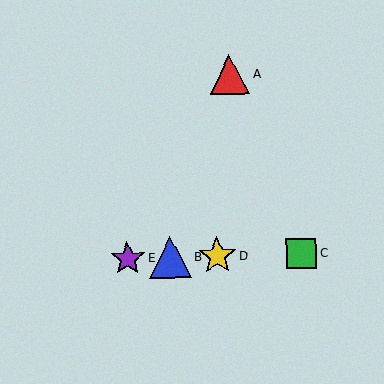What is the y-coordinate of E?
Object E is at y≈258.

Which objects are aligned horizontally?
Objects B, C, D, E are aligned horizontally.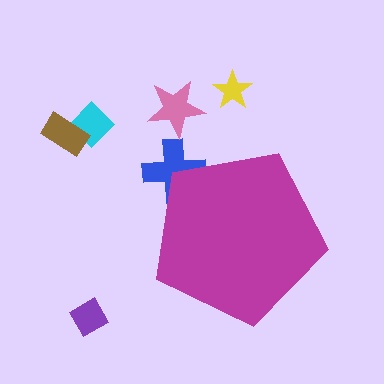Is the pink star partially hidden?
No, the pink star is fully visible.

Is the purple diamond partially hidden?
No, the purple diamond is fully visible.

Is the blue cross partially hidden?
Yes, the blue cross is partially hidden behind the magenta pentagon.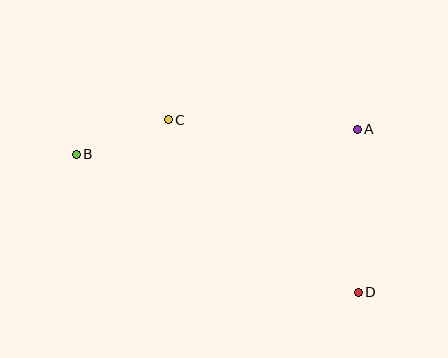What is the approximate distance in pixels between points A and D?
The distance between A and D is approximately 163 pixels.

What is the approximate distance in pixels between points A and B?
The distance between A and B is approximately 282 pixels.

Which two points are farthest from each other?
Points B and D are farthest from each other.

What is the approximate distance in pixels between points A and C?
The distance between A and C is approximately 189 pixels.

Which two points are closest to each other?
Points B and C are closest to each other.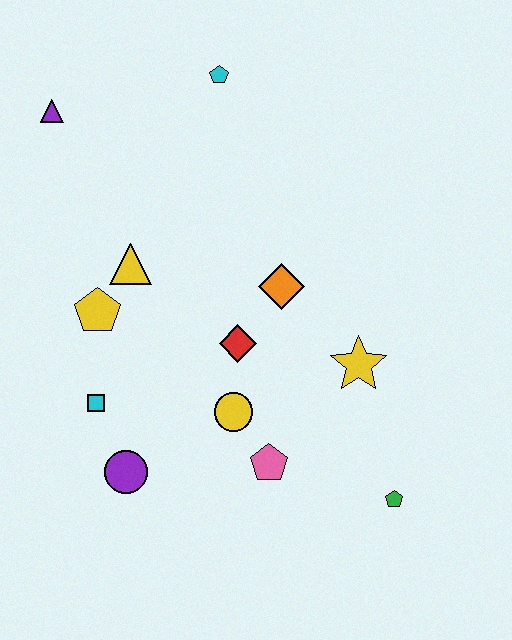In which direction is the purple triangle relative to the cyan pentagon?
The purple triangle is to the left of the cyan pentagon.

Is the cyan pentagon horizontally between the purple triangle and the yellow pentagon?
No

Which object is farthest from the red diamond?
The purple triangle is farthest from the red diamond.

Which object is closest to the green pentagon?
The pink pentagon is closest to the green pentagon.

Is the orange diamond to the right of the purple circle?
Yes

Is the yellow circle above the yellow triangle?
No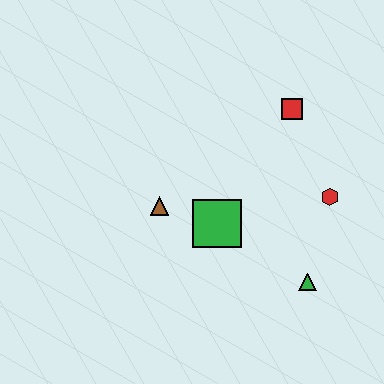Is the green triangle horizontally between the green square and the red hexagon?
Yes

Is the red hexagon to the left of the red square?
No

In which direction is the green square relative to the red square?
The green square is below the red square.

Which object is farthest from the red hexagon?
The brown triangle is farthest from the red hexagon.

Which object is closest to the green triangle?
The red hexagon is closest to the green triangle.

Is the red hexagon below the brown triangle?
No